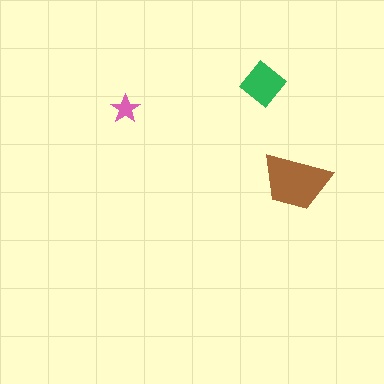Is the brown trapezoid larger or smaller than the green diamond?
Larger.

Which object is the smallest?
The pink star.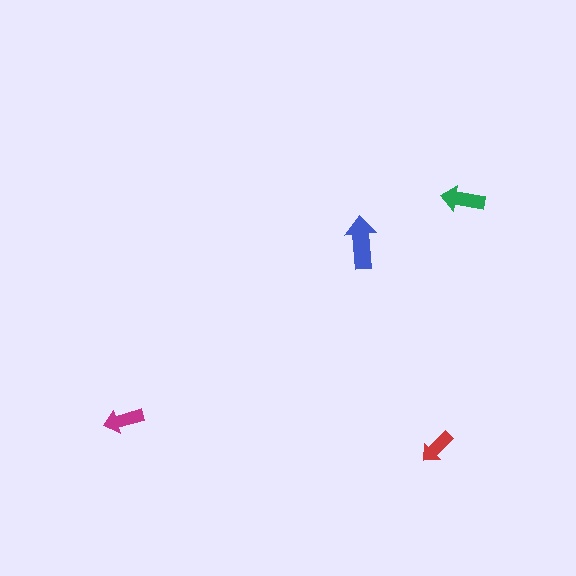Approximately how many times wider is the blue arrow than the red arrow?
About 1.5 times wider.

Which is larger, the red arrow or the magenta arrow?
The magenta one.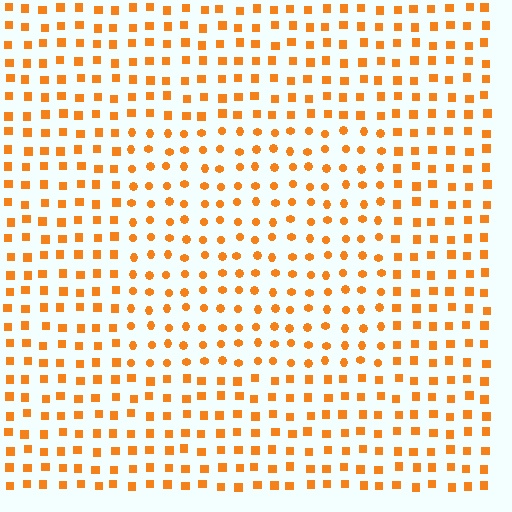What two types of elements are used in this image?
The image uses circles inside the rectangle region and squares outside it.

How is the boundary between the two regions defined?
The boundary is defined by a change in element shape: circles inside vs. squares outside. All elements share the same color and spacing.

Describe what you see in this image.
The image is filled with small orange elements arranged in a uniform grid. A rectangle-shaped region contains circles, while the surrounding area contains squares. The boundary is defined purely by the change in element shape.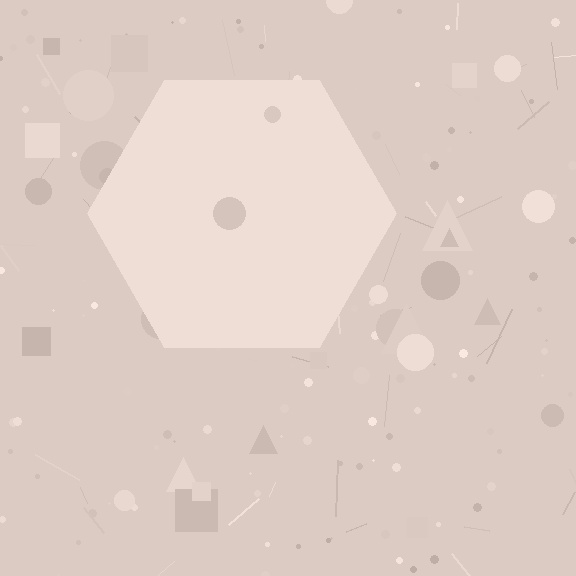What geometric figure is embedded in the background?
A hexagon is embedded in the background.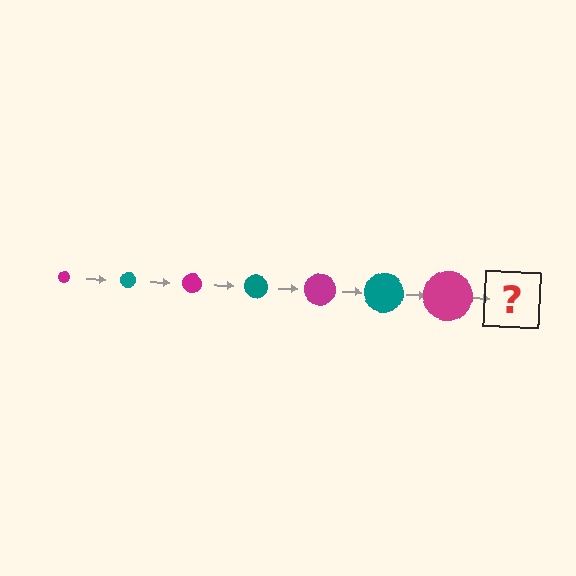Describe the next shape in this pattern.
It should be a teal circle, larger than the previous one.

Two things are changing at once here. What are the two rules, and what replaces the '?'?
The two rules are that the circle grows larger each step and the color cycles through magenta and teal. The '?' should be a teal circle, larger than the previous one.